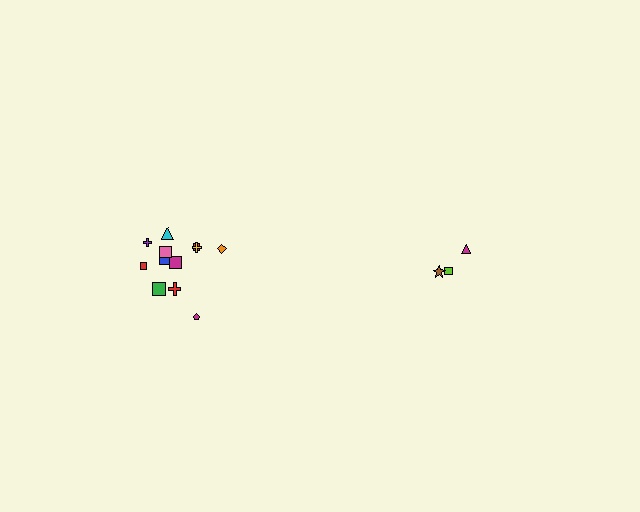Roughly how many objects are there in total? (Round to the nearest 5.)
Roughly 15 objects in total.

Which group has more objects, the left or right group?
The left group.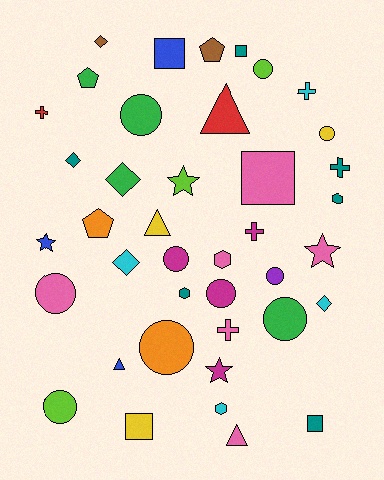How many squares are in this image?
There are 5 squares.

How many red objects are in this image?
There are 2 red objects.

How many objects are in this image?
There are 40 objects.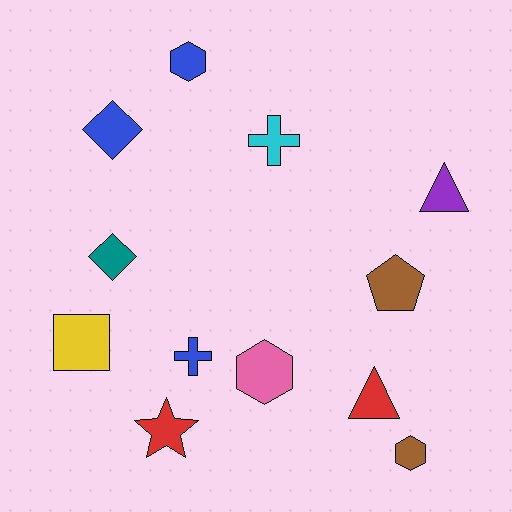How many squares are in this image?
There is 1 square.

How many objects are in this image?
There are 12 objects.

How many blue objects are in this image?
There are 3 blue objects.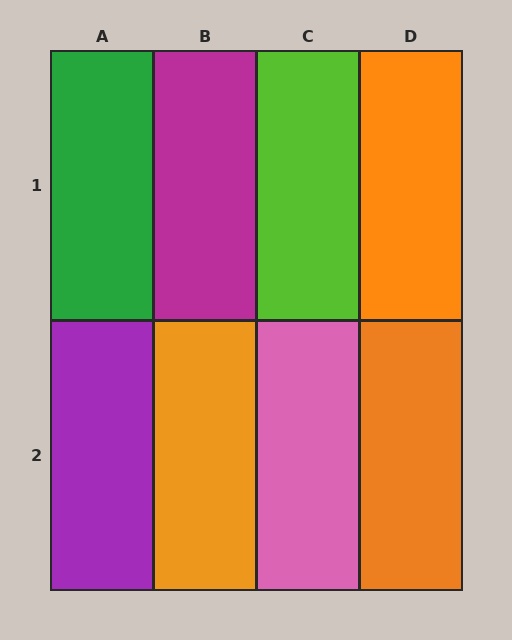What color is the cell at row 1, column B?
Magenta.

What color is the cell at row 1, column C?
Lime.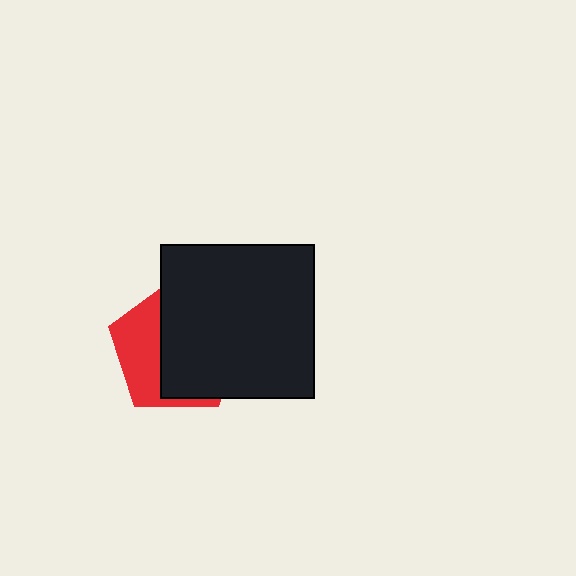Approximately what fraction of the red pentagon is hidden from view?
Roughly 63% of the red pentagon is hidden behind the black square.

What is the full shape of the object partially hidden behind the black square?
The partially hidden object is a red pentagon.